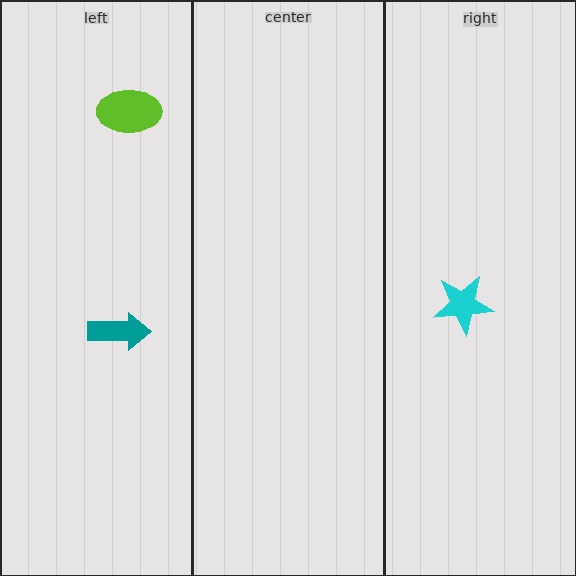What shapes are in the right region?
The cyan star.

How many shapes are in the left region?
2.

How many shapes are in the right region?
1.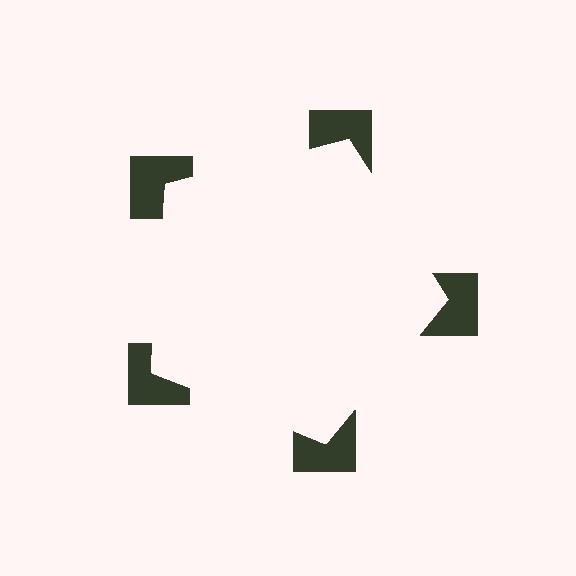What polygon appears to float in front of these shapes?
An illusory pentagon — its edges are inferred from the aligned wedge cuts in the notched squares, not physically drawn.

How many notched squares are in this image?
There are 5 — one at each vertex of the illusory pentagon.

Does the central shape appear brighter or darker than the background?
It typically appears slightly brighter than the background, even though no actual brightness change is drawn.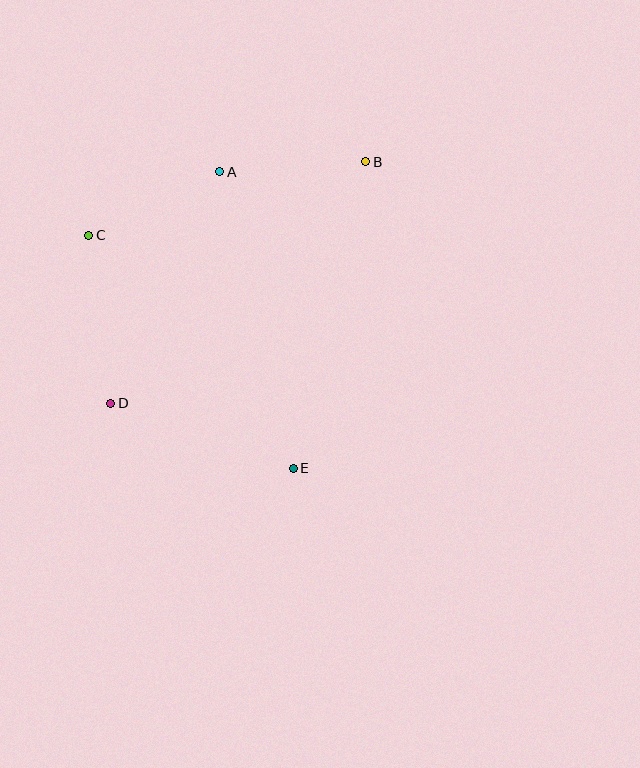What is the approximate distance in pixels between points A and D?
The distance between A and D is approximately 255 pixels.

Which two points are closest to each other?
Points A and C are closest to each other.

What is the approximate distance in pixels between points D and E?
The distance between D and E is approximately 194 pixels.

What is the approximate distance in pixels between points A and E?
The distance between A and E is approximately 305 pixels.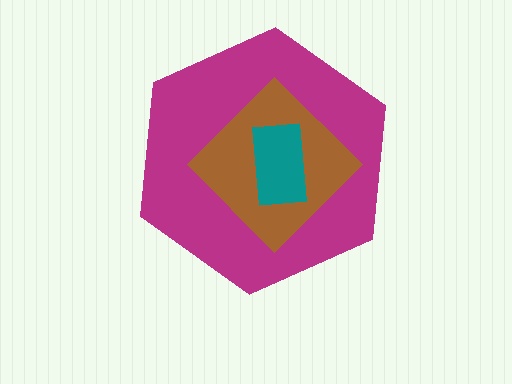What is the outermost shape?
The magenta hexagon.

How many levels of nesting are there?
3.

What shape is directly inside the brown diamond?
The teal rectangle.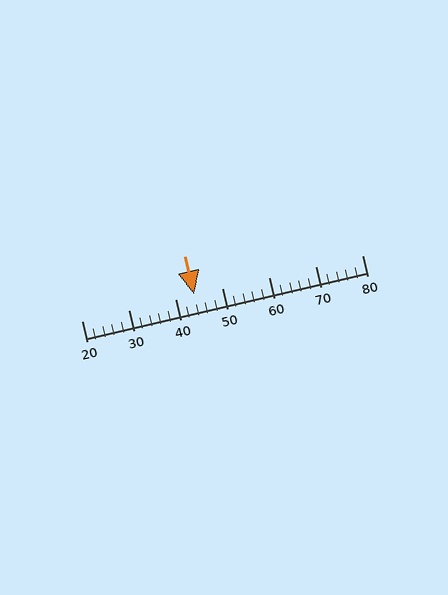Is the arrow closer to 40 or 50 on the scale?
The arrow is closer to 40.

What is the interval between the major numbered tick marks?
The major tick marks are spaced 10 units apart.